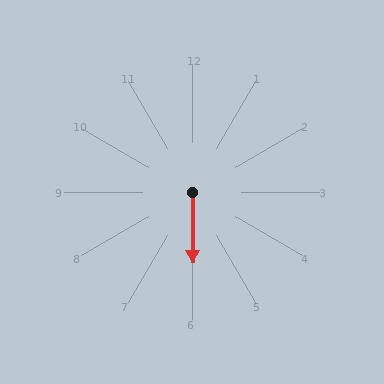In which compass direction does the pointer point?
South.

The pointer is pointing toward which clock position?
Roughly 6 o'clock.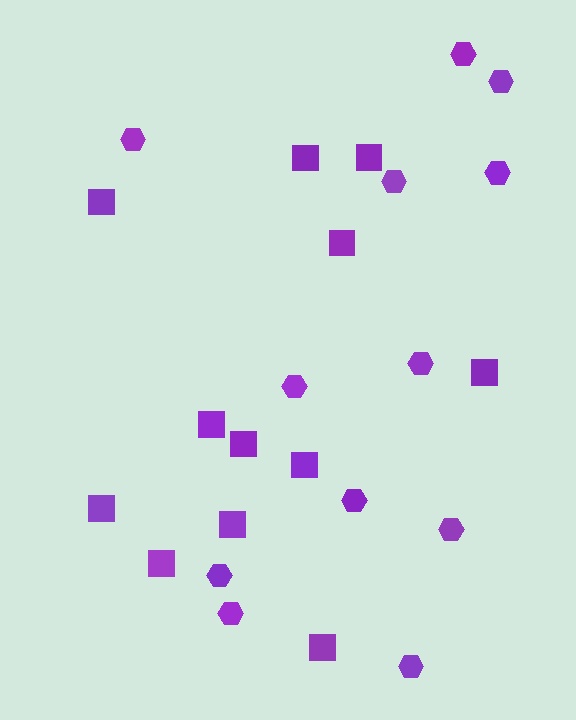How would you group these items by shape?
There are 2 groups: one group of squares (12) and one group of hexagons (12).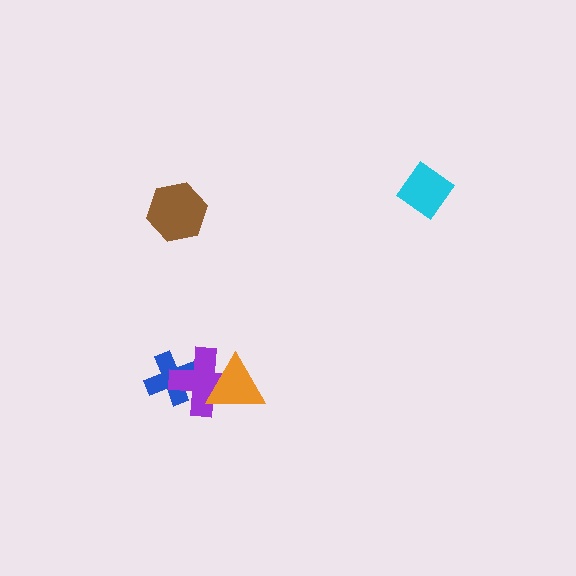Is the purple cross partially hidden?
Yes, it is partially covered by another shape.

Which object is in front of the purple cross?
The orange triangle is in front of the purple cross.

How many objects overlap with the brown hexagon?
0 objects overlap with the brown hexagon.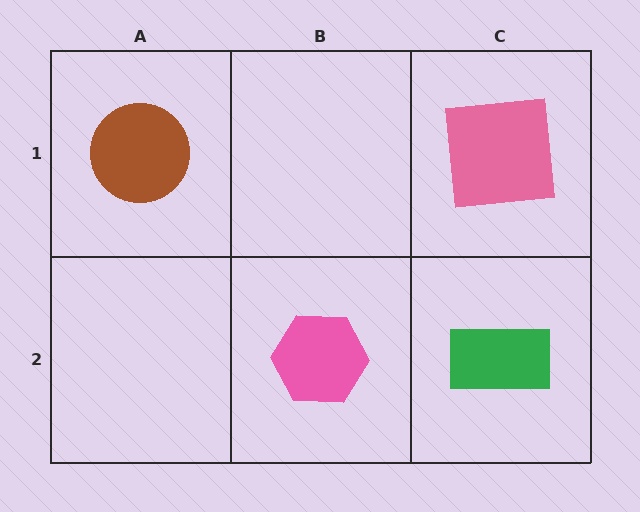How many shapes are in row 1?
2 shapes.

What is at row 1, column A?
A brown circle.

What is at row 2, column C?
A green rectangle.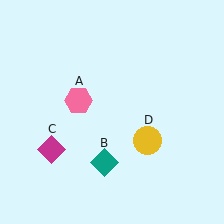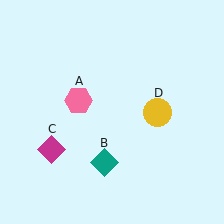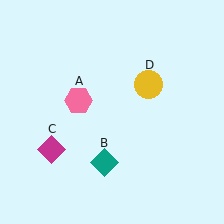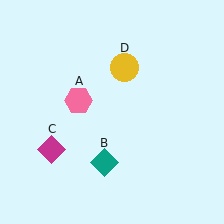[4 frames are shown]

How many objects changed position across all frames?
1 object changed position: yellow circle (object D).